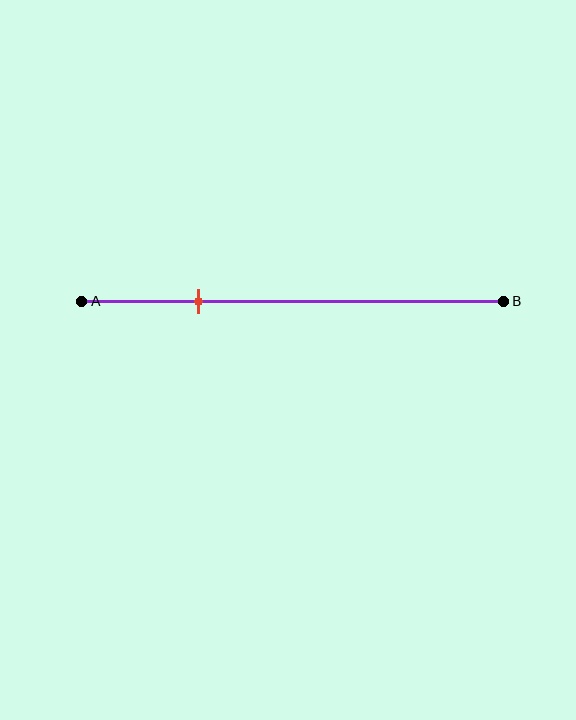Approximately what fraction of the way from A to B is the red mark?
The red mark is approximately 30% of the way from A to B.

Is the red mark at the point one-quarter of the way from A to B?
Yes, the mark is approximately at the one-quarter point.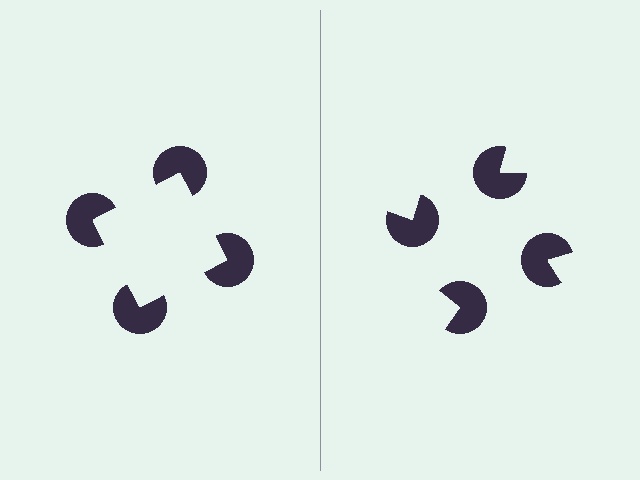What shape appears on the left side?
An illusory square.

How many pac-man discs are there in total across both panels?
8 — 4 on each side.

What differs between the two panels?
The pac-man discs are positioned identically on both sides; only the wedge orientations differ. On the left they align to a square; on the right they are misaligned.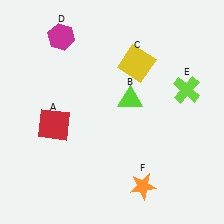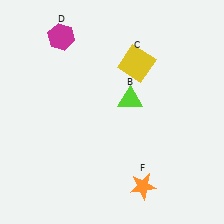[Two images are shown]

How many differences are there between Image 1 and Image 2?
There are 2 differences between the two images.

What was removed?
The lime cross (E), the red square (A) were removed in Image 2.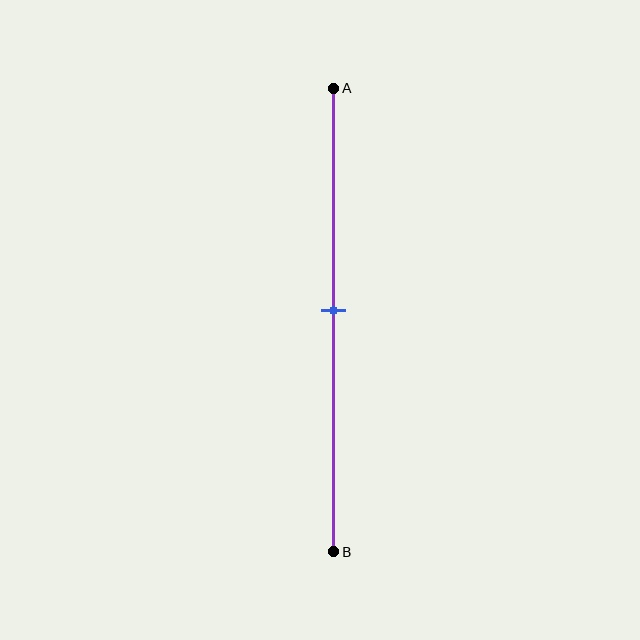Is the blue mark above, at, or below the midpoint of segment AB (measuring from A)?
The blue mark is approximately at the midpoint of segment AB.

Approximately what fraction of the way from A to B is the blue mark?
The blue mark is approximately 50% of the way from A to B.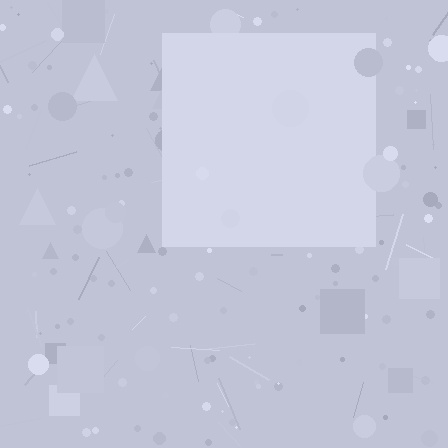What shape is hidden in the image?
A square is hidden in the image.